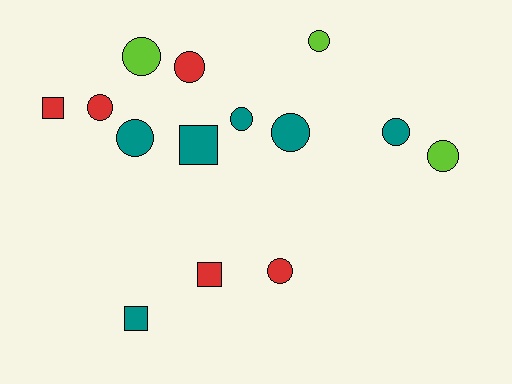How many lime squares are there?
There are no lime squares.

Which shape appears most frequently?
Circle, with 10 objects.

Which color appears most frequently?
Teal, with 6 objects.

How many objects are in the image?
There are 14 objects.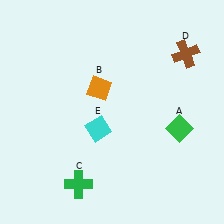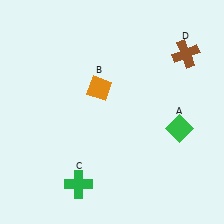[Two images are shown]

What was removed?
The cyan diamond (E) was removed in Image 2.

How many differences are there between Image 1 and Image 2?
There is 1 difference between the two images.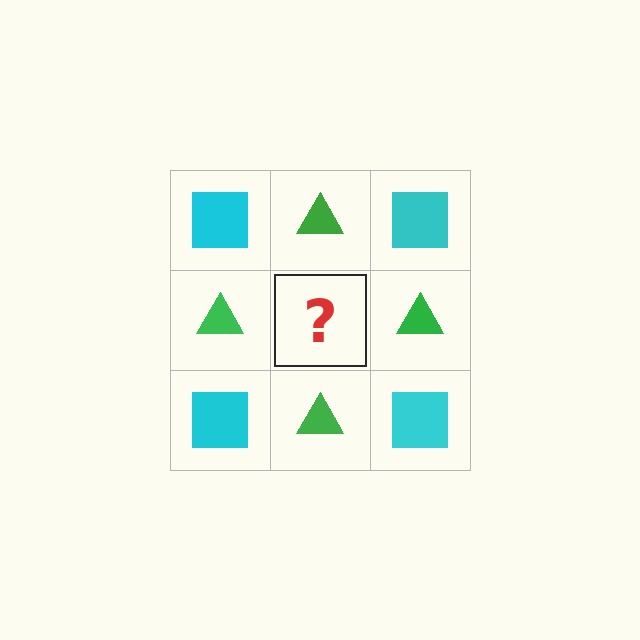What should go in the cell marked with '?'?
The missing cell should contain a cyan square.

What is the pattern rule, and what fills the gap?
The rule is that it alternates cyan square and green triangle in a checkerboard pattern. The gap should be filled with a cyan square.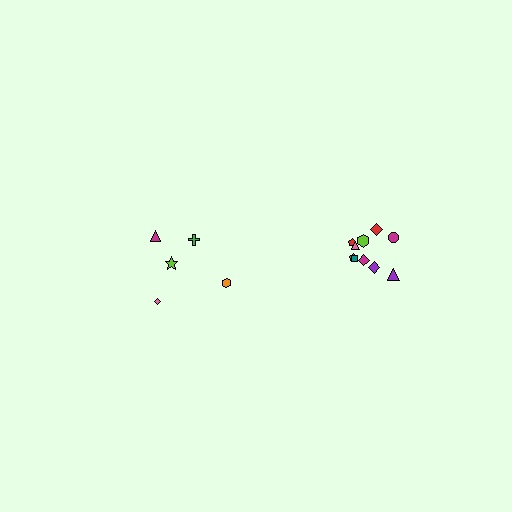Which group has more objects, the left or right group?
The right group.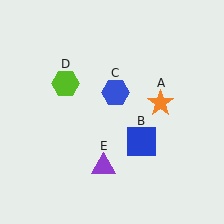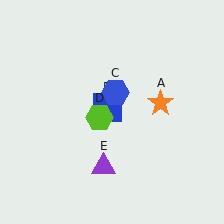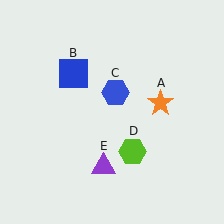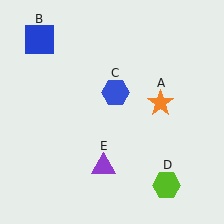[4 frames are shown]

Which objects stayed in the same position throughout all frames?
Orange star (object A) and blue hexagon (object C) and purple triangle (object E) remained stationary.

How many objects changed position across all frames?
2 objects changed position: blue square (object B), lime hexagon (object D).